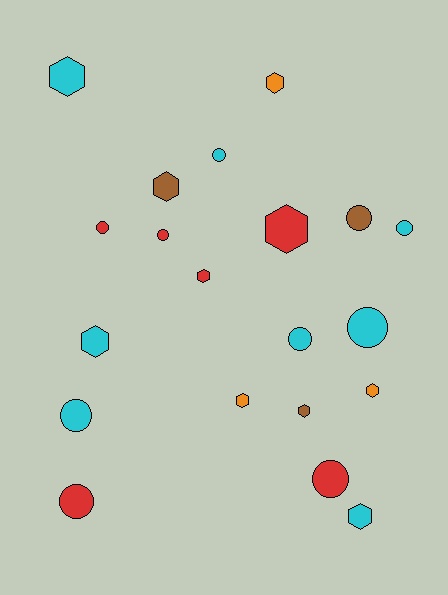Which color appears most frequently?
Cyan, with 8 objects.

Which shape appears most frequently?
Hexagon, with 10 objects.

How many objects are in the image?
There are 20 objects.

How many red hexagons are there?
There are 2 red hexagons.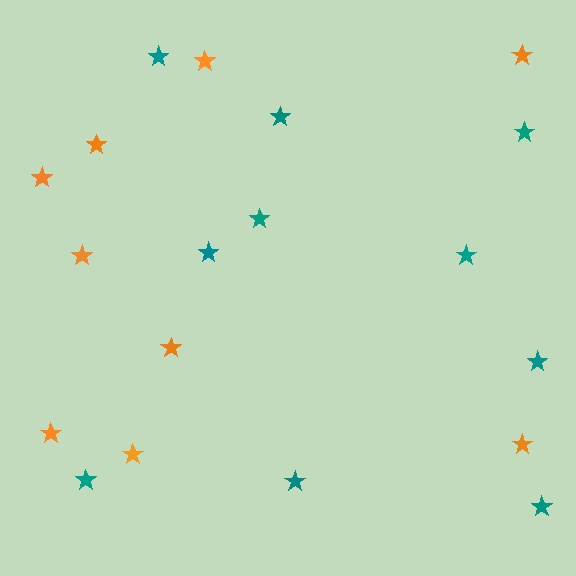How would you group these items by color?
There are 2 groups: one group of orange stars (9) and one group of teal stars (10).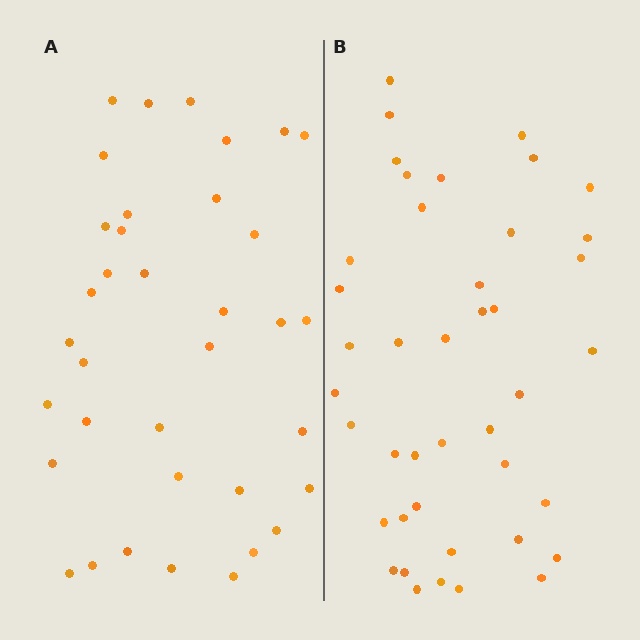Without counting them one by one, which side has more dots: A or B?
Region B (the right region) has more dots.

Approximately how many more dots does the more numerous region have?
Region B has about 6 more dots than region A.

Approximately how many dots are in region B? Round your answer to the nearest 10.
About 40 dots. (The exact count is 42, which rounds to 40.)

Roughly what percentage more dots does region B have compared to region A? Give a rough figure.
About 15% more.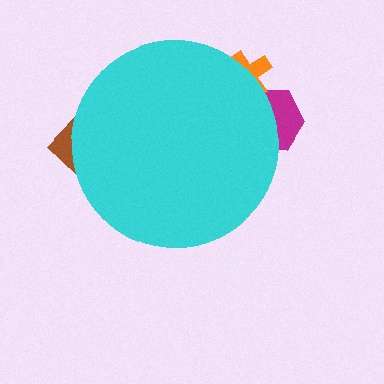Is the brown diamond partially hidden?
Yes, the brown diamond is partially hidden behind the cyan circle.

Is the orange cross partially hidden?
Yes, the orange cross is partially hidden behind the cyan circle.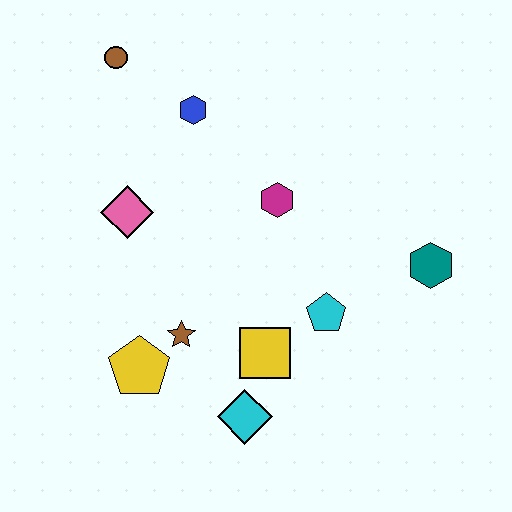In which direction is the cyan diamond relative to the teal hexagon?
The cyan diamond is to the left of the teal hexagon.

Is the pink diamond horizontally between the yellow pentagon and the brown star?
No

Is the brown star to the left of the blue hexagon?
Yes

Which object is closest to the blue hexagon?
The brown circle is closest to the blue hexagon.